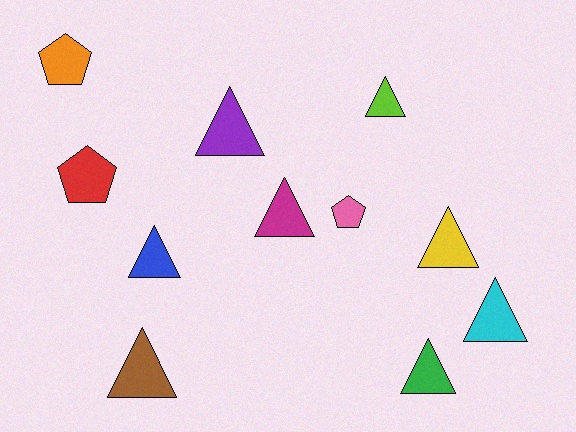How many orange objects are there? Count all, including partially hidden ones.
There is 1 orange object.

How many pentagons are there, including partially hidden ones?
There are 3 pentagons.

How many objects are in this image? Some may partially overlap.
There are 11 objects.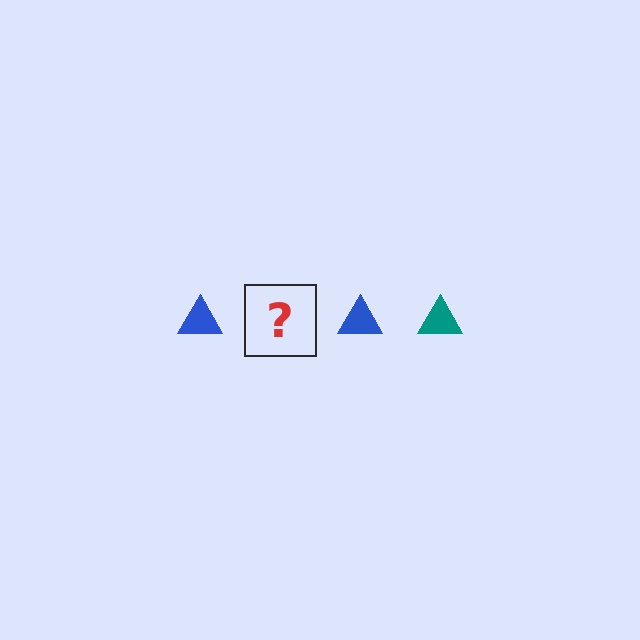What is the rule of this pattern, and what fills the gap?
The rule is that the pattern cycles through blue, teal triangles. The gap should be filled with a teal triangle.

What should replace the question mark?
The question mark should be replaced with a teal triangle.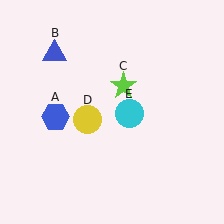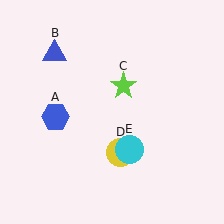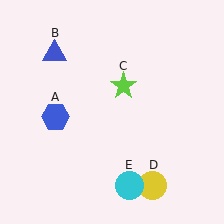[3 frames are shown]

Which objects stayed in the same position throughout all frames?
Blue hexagon (object A) and blue triangle (object B) and lime star (object C) remained stationary.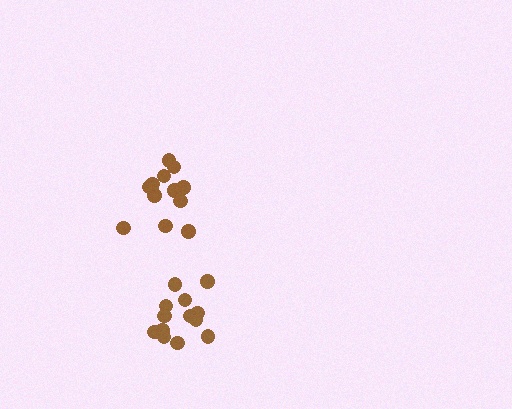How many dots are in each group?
Group 1: 13 dots, Group 2: 13 dots (26 total).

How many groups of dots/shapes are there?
There are 2 groups.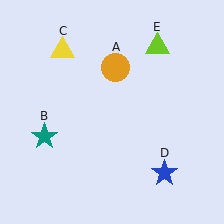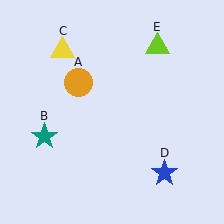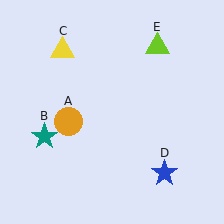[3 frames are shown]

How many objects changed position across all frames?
1 object changed position: orange circle (object A).